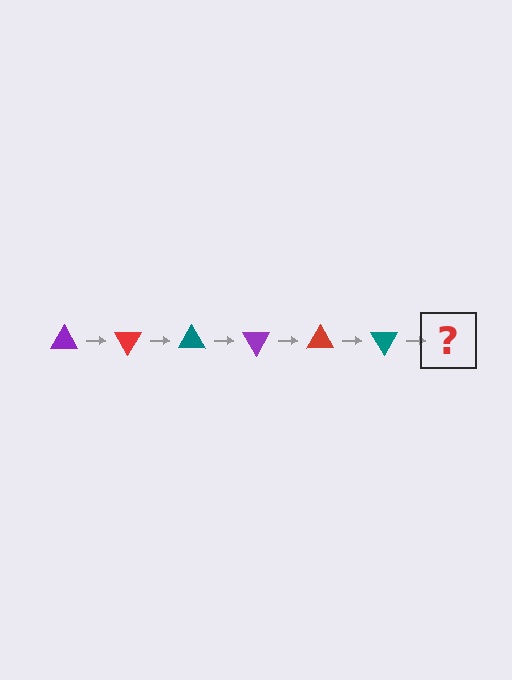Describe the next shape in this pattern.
It should be a purple triangle, rotated 360 degrees from the start.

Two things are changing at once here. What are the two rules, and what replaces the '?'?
The two rules are that it rotates 60 degrees each step and the color cycles through purple, red, and teal. The '?' should be a purple triangle, rotated 360 degrees from the start.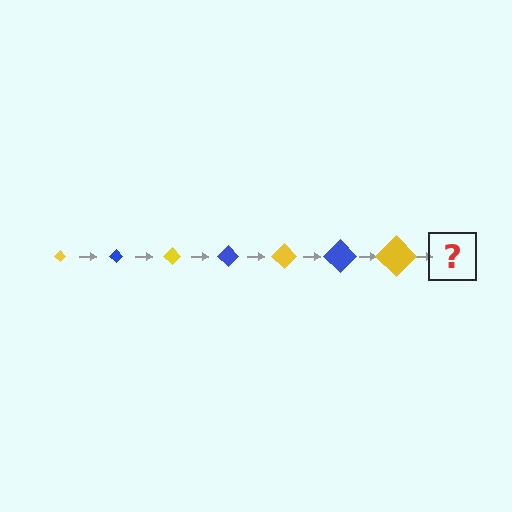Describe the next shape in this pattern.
It should be a blue diamond, larger than the previous one.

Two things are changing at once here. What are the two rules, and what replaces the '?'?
The two rules are that the diamond grows larger each step and the color cycles through yellow and blue. The '?' should be a blue diamond, larger than the previous one.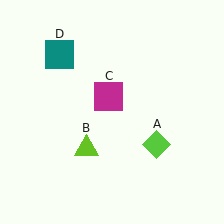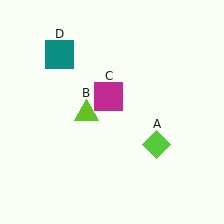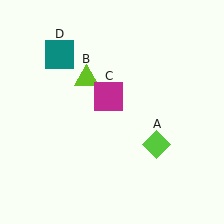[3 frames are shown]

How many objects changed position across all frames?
1 object changed position: lime triangle (object B).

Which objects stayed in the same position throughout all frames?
Lime diamond (object A) and magenta square (object C) and teal square (object D) remained stationary.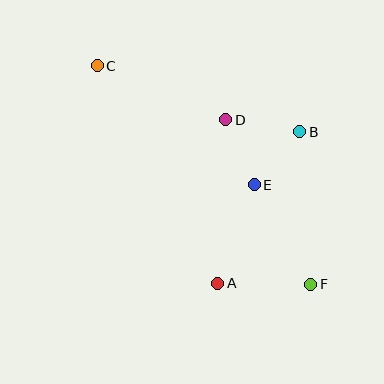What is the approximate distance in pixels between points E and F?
The distance between E and F is approximately 115 pixels.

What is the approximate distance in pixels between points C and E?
The distance between C and E is approximately 197 pixels.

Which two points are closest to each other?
Points B and E are closest to each other.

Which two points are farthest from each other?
Points C and F are farthest from each other.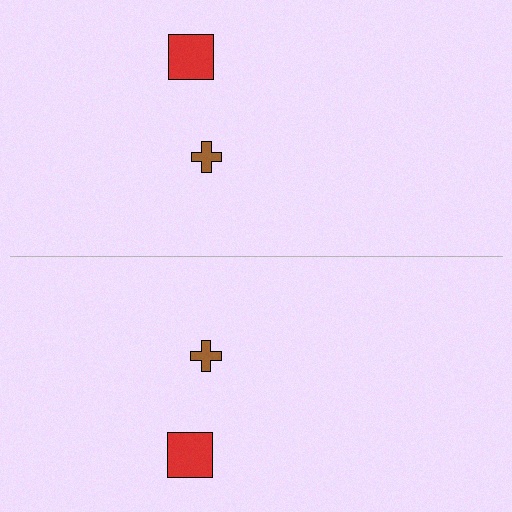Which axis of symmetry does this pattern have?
The pattern has a horizontal axis of symmetry running through the center of the image.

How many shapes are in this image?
There are 4 shapes in this image.